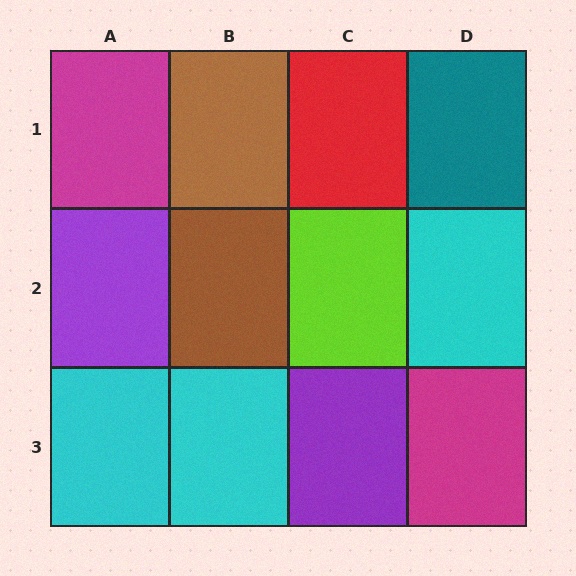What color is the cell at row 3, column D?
Magenta.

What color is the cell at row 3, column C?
Purple.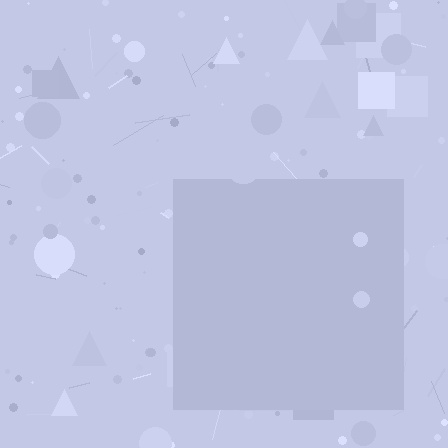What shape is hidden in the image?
A square is hidden in the image.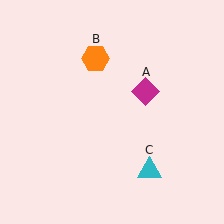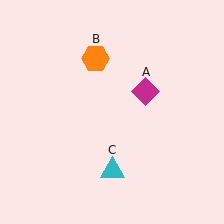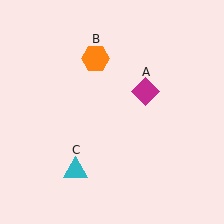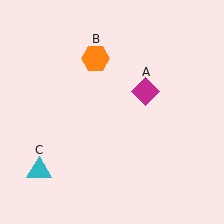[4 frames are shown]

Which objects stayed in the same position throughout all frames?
Magenta diamond (object A) and orange hexagon (object B) remained stationary.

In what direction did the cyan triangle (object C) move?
The cyan triangle (object C) moved left.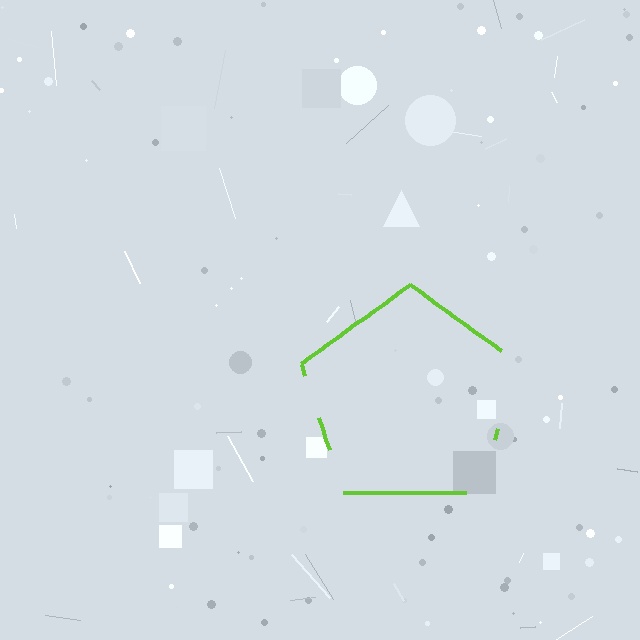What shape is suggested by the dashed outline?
The dashed outline suggests a pentagon.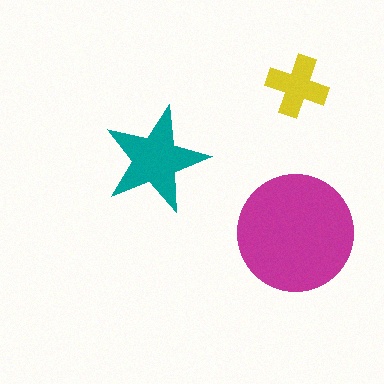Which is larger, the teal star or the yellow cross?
The teal star.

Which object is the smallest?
The yellow cross.